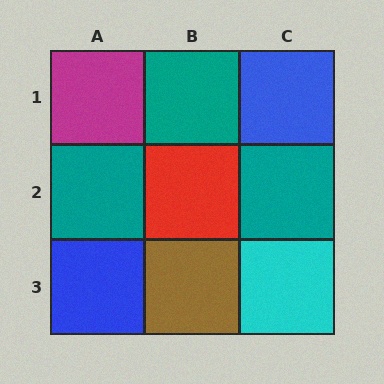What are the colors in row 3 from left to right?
Blue, brown, cyan.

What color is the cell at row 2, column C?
Teal.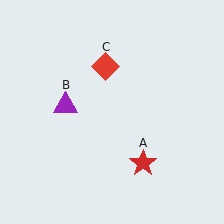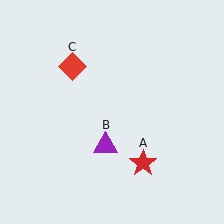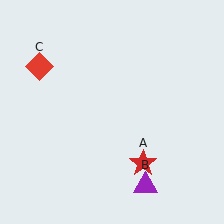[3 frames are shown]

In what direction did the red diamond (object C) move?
The red diamond (object C) moved left.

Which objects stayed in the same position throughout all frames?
Red star (object A) remained stationary.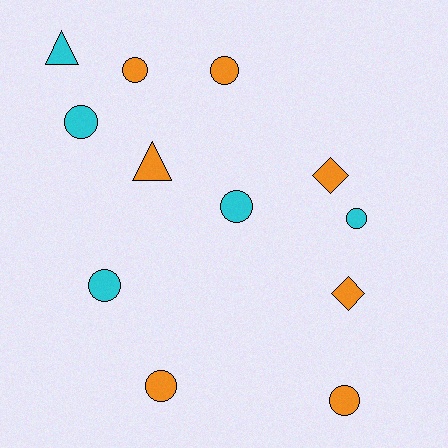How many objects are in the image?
There are 12 objects.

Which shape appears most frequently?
Circle, with 8 objects.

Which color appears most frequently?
Orange, with 7 objects.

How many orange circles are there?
There are 4 orange circles.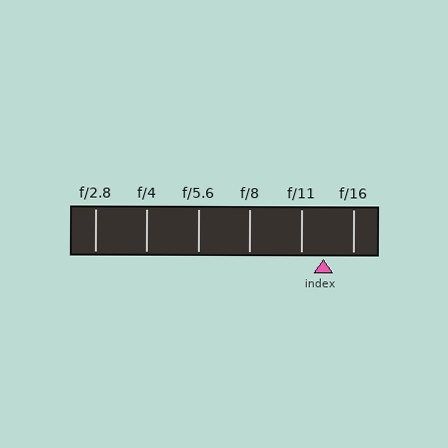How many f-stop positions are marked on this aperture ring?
There are 6 f-stop positions marked.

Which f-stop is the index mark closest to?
The index mark is closest to f/11.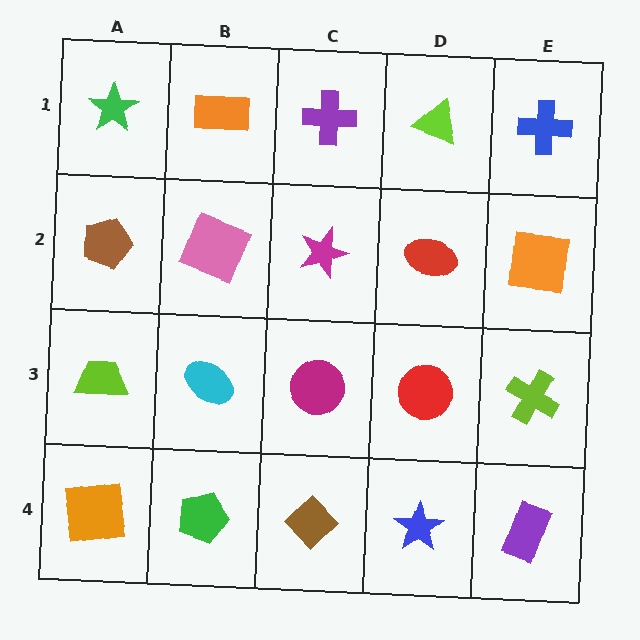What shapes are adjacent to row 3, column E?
An orange square (row 2, column E), a purple rectangle (row 4, column E), a red circle (row 3, column D).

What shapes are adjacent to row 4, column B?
A cyan ellipse (row 3, column B), an orange square (row 4, column A), a brown diamond (row 4, column C).